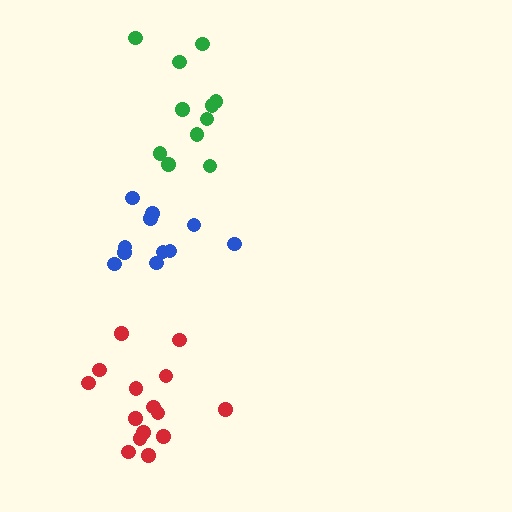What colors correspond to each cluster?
The clusters are colored: blue, green, red.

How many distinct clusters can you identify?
There are 3 distinct clusters.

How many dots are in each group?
Group 1: 11 dots, Group 2: 11 dots, Group 3: 15 dots (37 total).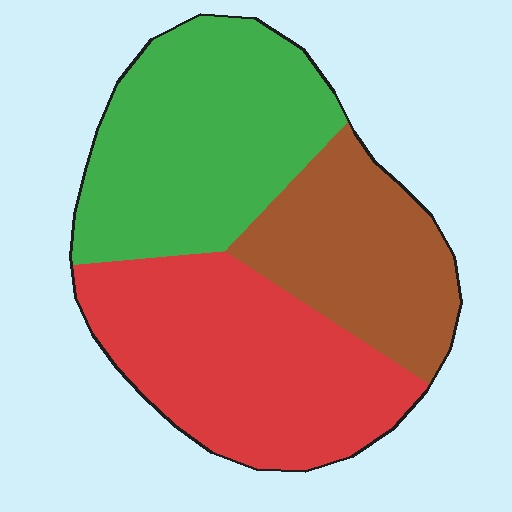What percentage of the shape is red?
Red takes up between a third and a half of the shape.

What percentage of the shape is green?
Green covers 37% of the shape.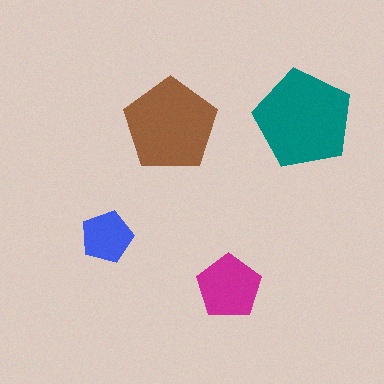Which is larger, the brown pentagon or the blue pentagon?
The brown one.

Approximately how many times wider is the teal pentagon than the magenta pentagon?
About 1.5 times wider.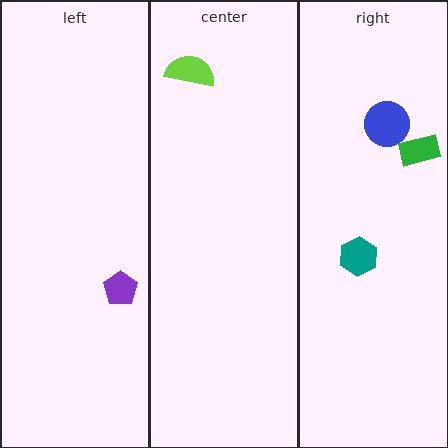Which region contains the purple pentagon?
The left region.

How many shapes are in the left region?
1.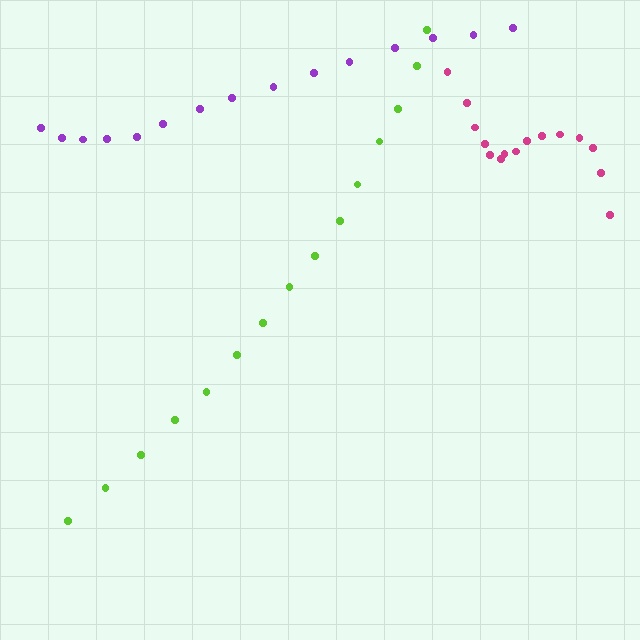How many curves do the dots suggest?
There are 3 distinct paths.